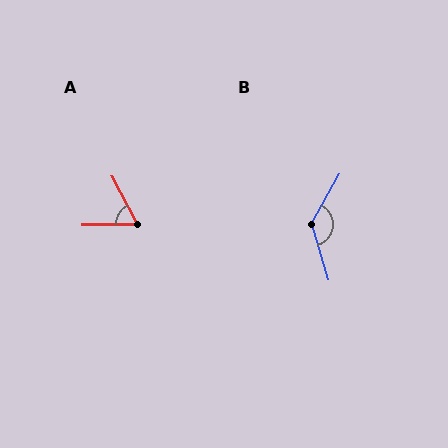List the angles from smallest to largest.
A (62°), B (134°).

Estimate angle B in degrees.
Approximately 134 degrees.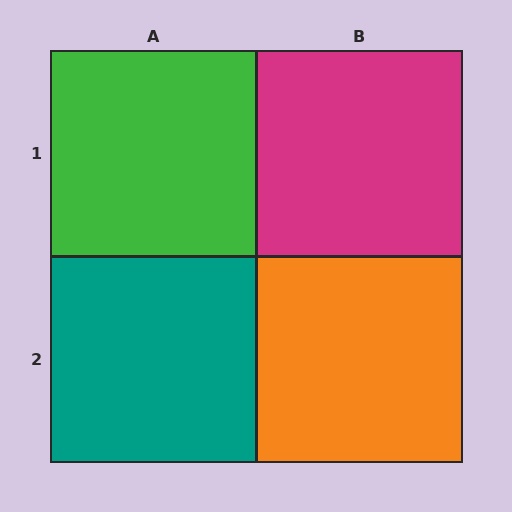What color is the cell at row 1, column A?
Green.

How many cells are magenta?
1 cell is magenta.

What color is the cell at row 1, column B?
Magenta.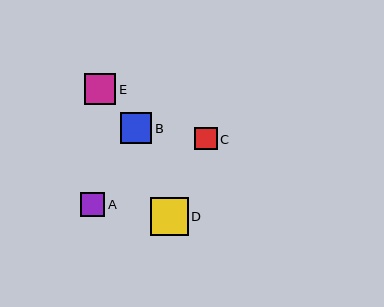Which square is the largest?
Square D is the largest with a size of approximately 38 pixels.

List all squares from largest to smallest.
From largest to smallest: D, B, E, A, C.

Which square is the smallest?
Square C is the smallest with a size of approximately 22 pixels.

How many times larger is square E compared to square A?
Square E is approximately 1.3 times the size of square A.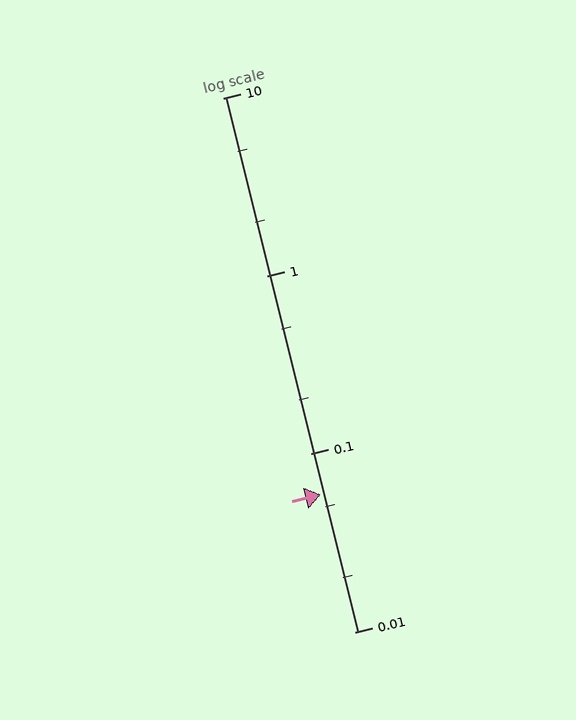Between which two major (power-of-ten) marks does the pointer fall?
The pointer is between 0.01 and 0.1.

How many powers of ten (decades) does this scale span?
The scale spans 3 decades, from 0.01 to 10.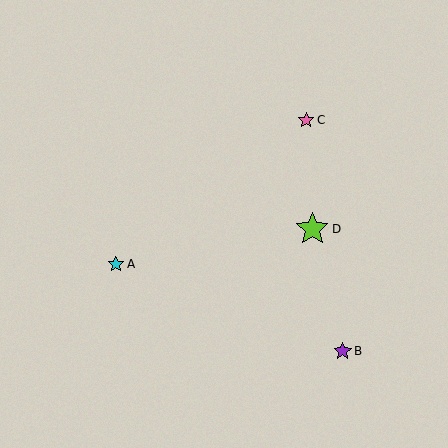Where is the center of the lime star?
The center of the lime star is at (312, 229).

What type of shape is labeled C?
Shape C is a pink star.